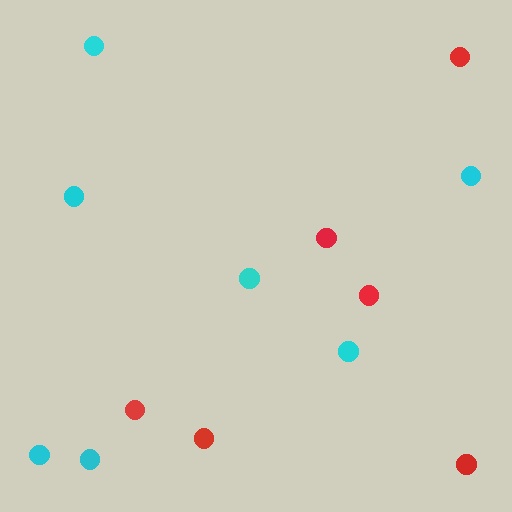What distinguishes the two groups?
There are 2 groups: one group of cyan circles (7) and one group of red circles (6).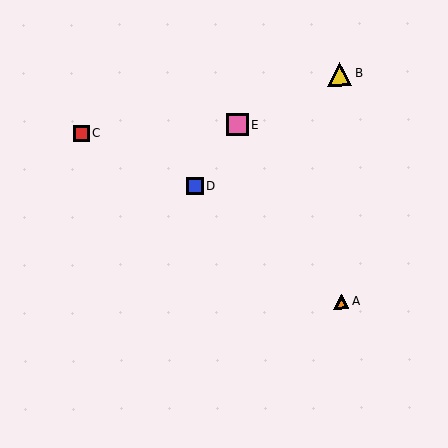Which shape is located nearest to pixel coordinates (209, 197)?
The blue square (labeled D) at (195, 186) is nearest to that location.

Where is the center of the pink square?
The center of the pink square is at (237, 125).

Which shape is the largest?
The yellow triangle (labeled B) is the largest.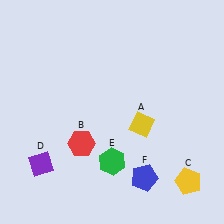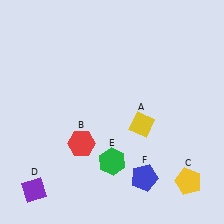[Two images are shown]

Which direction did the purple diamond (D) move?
The purple diamond (D) moved down.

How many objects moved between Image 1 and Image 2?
1 object moved between the two images.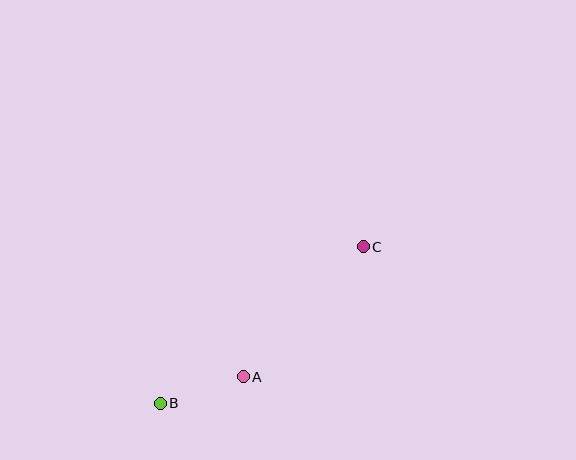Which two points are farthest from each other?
Points B and C are farthest from each other.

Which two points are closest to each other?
Points A and B are closest to each other.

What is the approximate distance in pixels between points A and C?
The distance between A and C is approximately 177 pixels.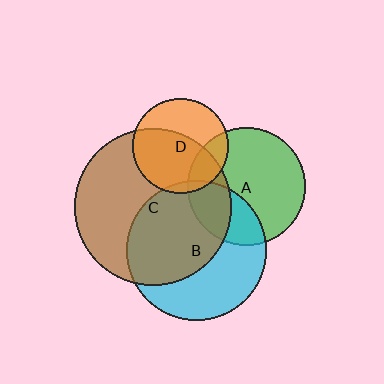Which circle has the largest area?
Circle C (brown).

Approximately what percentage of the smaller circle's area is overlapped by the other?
Approximately 55%.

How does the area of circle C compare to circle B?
Approximately 1.3 times.